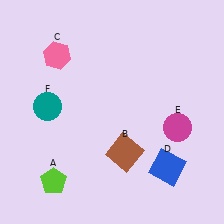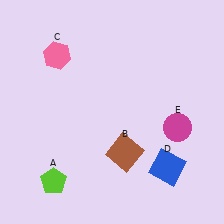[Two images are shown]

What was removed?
The teal circle (F) was removed in Image 2.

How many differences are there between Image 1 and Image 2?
There is 1 difference between the two images.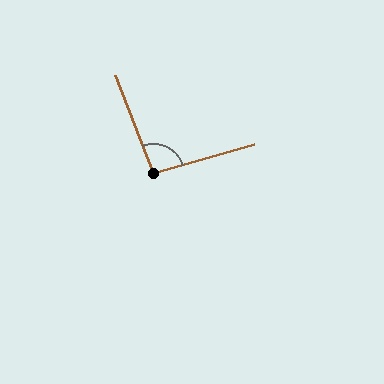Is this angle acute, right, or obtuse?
It is obtuse.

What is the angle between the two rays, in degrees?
Approximately 95 degrees.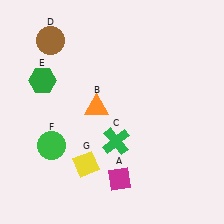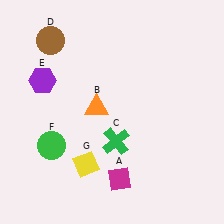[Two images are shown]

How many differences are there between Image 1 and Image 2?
There is 1 difference between the two images.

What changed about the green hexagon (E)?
In Image 1, E is green. In Image 2, it changed to purple.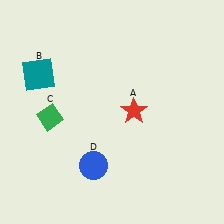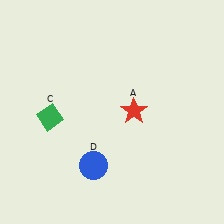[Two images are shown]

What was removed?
The teal square (B) was removed in Image 2.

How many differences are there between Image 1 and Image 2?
There is 1 difference between the two images.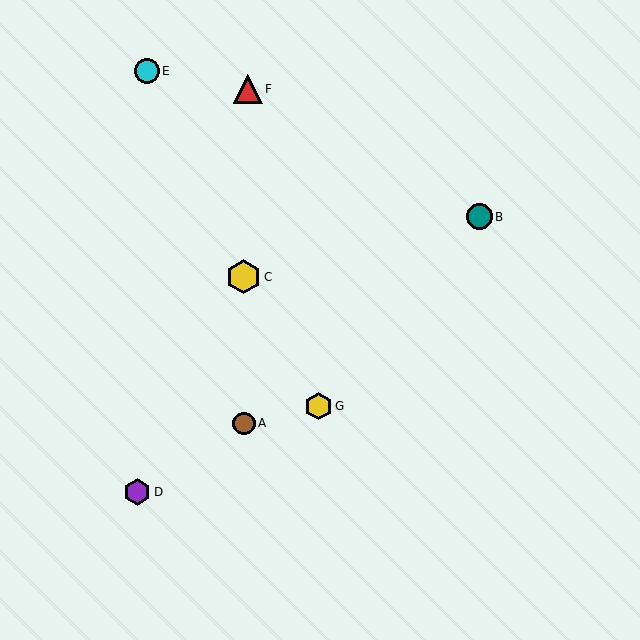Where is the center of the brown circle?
The center of the brown circle is at (244, 423).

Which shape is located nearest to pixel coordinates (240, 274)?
The yellow hexagon (labeled C) at (244, 277) is nearest to that location.